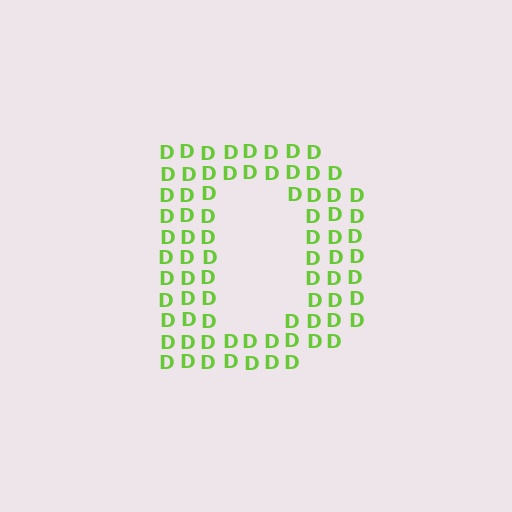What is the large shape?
The large shape is the letter D.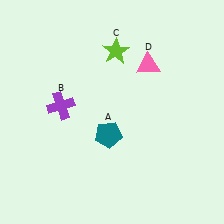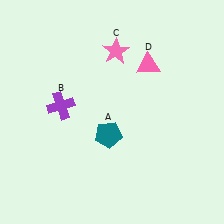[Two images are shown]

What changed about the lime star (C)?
In Image 1, C is lime. In Image 2, it changed to pink.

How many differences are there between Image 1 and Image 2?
There is 1 difference between the two images.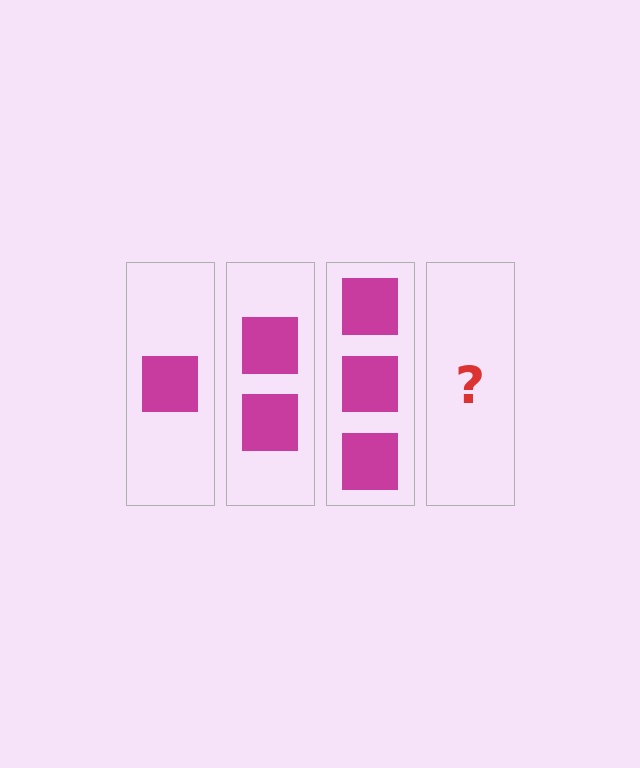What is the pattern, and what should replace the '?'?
The pattern is that each step adds one more square. The '?' should be 4 squares.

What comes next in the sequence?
The next element should be 4 squares.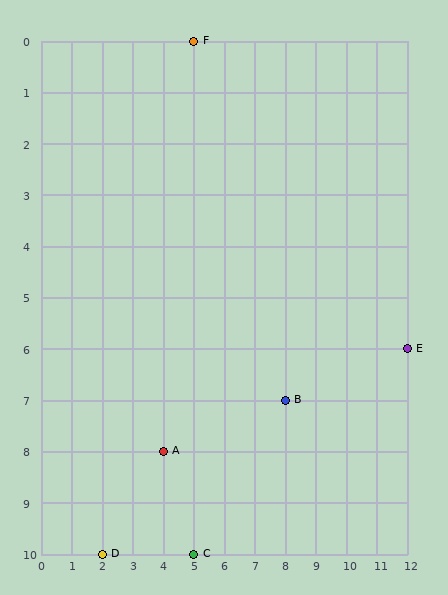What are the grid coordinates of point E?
Point E is at grid coordinates (12, 6).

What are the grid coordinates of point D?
Point D is at grid coordinates (2, 10).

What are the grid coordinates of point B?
Point B is at grid coordinates (8, 7).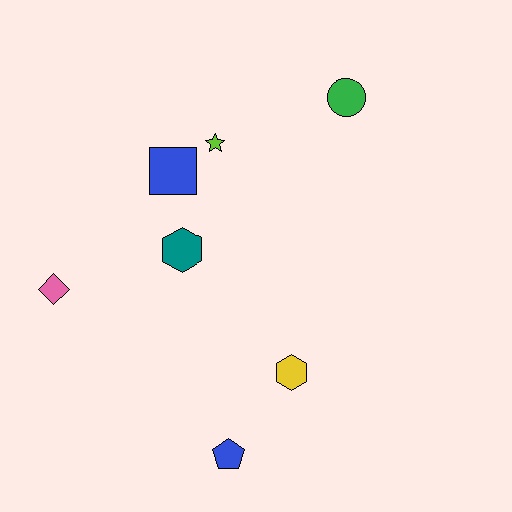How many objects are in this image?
There are 7 objects.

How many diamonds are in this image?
There is 1 diamond.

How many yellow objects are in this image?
There is 1 yellow object.